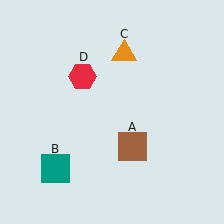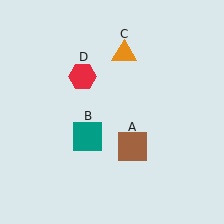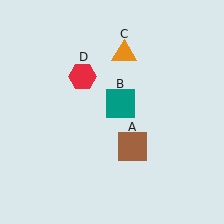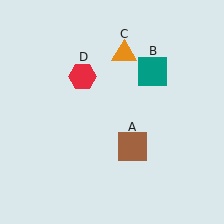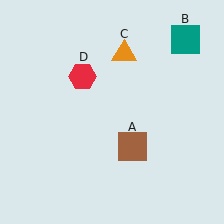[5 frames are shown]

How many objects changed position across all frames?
1 object changed position: teal square (object B).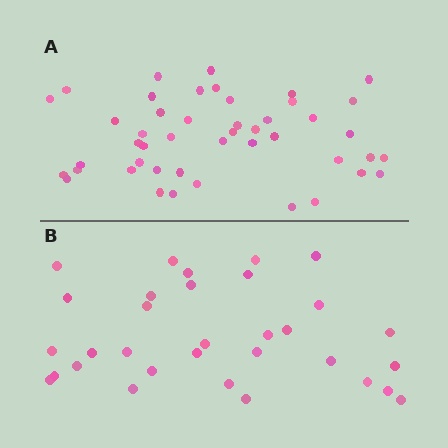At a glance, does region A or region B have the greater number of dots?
Region A (the top region) has more dots.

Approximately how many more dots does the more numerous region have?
Region A has approximately 15 more dots than region B.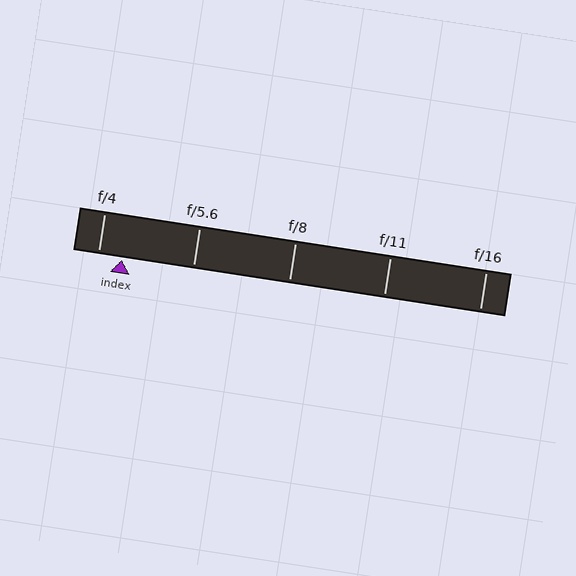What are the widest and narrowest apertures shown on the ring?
The widest aperture shown is f/4 and the narrowest is f/16.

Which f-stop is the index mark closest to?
The index mark is closest to f/4.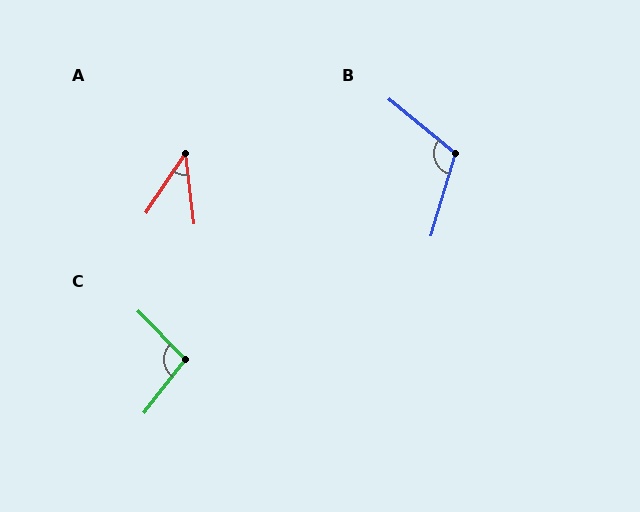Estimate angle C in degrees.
Approximately 98 degrees.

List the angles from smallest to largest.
A (40°), C (98°), B (112°).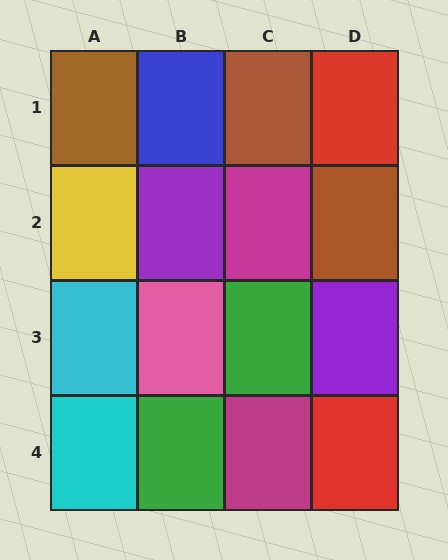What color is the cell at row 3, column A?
Cyan.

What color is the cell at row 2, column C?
Magenta.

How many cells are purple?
2 cells are purple.